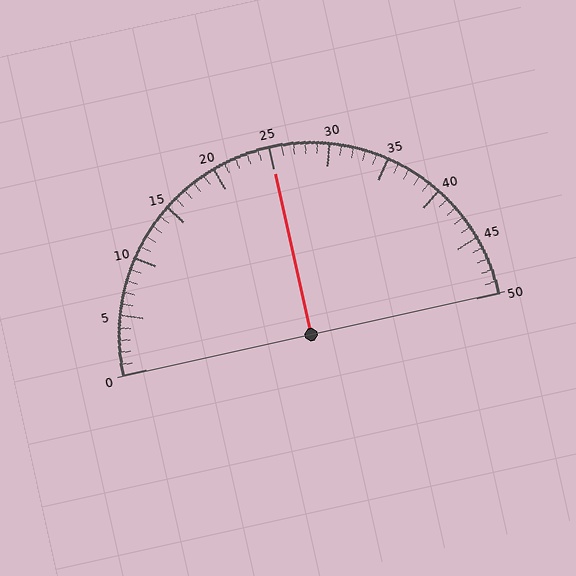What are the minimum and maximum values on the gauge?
The gauge ranges from 0 to 50.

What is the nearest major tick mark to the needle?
The nearest major tick mark is 25.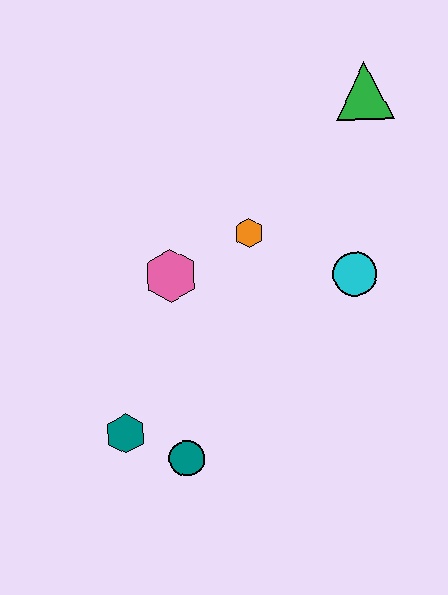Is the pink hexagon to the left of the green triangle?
Yes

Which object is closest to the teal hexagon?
The teal circle is closest to the teal hexagon.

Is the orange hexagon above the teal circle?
Yes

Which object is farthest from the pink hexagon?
The green triangle is farthest from the pink hexagon.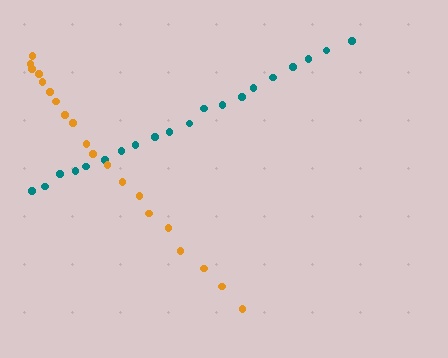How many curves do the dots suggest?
There are 2 distinct paths.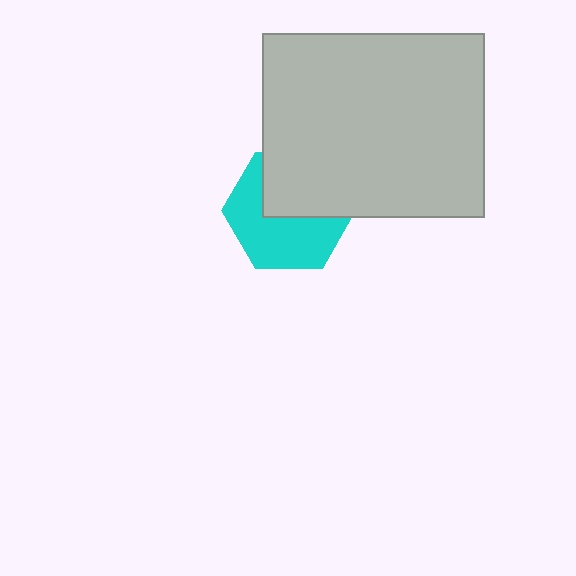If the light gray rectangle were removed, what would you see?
You would see the complete cyan hexagon.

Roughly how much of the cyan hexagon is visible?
About half of it is visible (roughly 56%).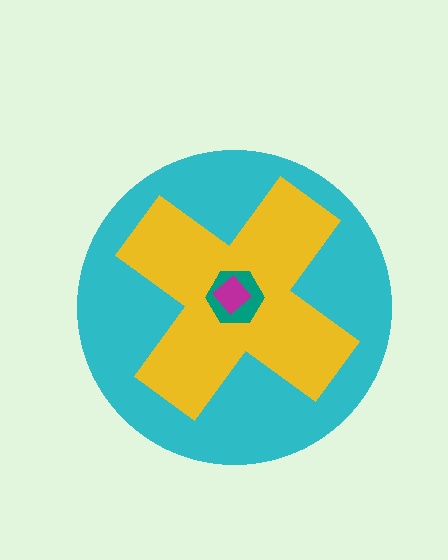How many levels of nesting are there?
4.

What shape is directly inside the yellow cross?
The teal hexagon.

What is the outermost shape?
The cyan circle.